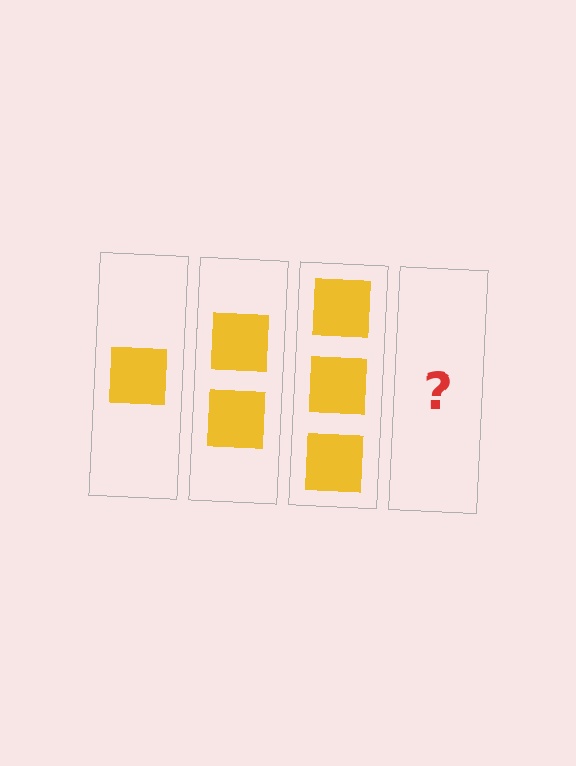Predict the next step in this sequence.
The next step is 4 squares.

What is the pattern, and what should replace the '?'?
The pattern is that each step adds one more square. The '?' should be 4 squares.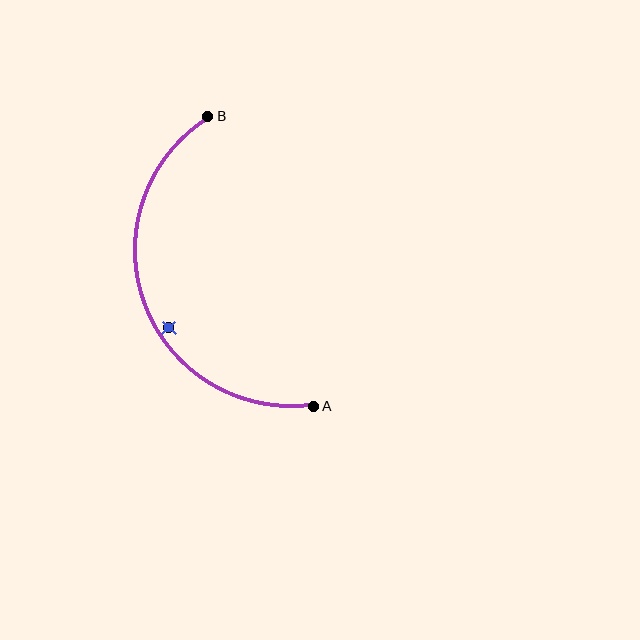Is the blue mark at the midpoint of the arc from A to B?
No — the blue mark does not lie on the arc at all. It sits slightly inside the curve.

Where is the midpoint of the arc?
The arc midpoint is the point on the curve farthest from the straight line joining A and B. It sits to the left of that line.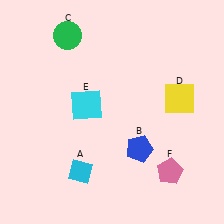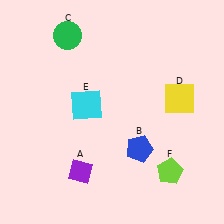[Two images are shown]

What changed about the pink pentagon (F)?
In Image 1, F is pink. In Image 2, it changed to lime.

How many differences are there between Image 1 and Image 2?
There are 2 differences between the two images.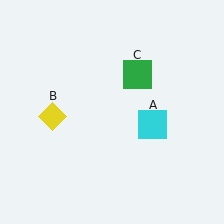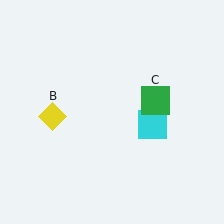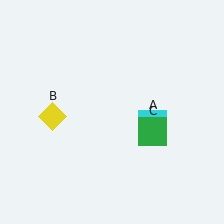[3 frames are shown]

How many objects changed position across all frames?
1 object changed position: green square (object C).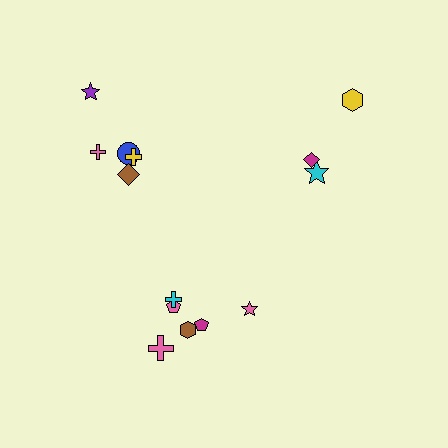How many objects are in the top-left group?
There are 5 objects.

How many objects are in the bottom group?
There are 6 objects.